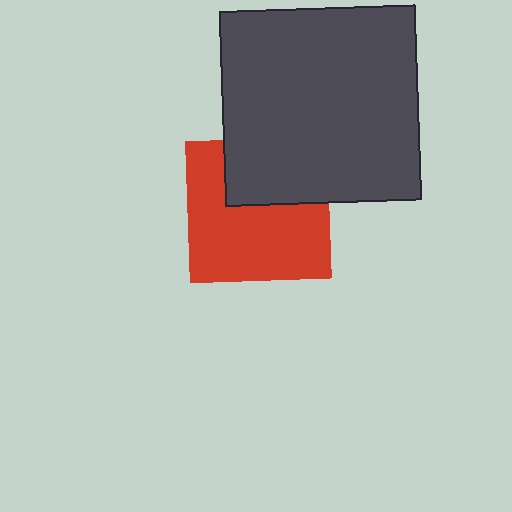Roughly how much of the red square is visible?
Most of it is visible (roughly 66%).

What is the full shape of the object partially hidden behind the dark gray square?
The partially hidden object is a red square.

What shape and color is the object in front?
The object in front is a dark gray square.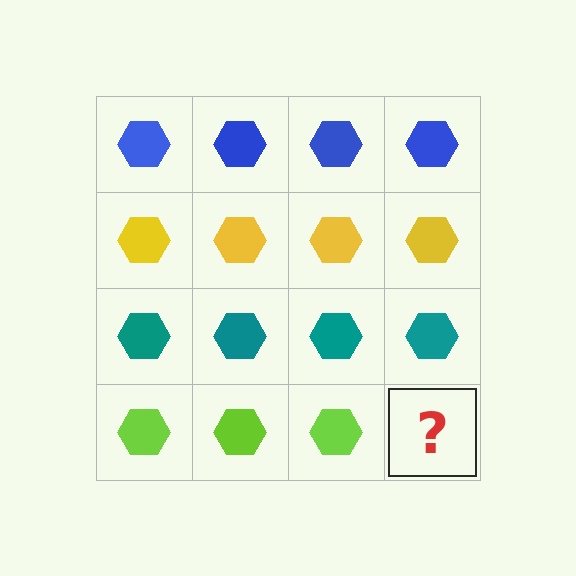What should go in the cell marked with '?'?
The missing cell should contain a lime hexagon.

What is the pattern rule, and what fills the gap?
The rule is that each row has a consistent color. The gap should be filled with a lime hexagon.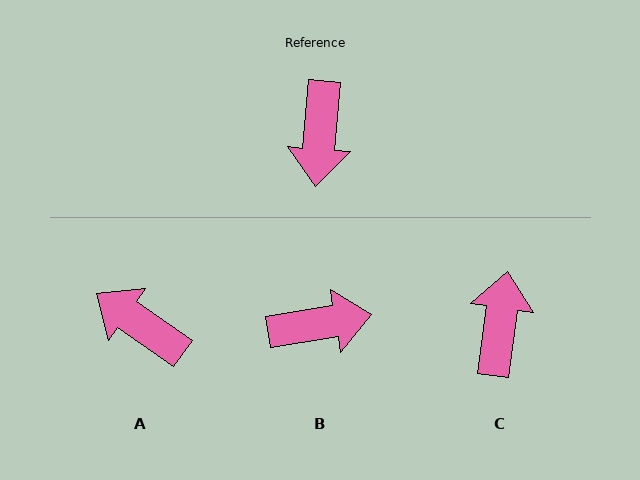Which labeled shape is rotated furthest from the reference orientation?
C, about 177 degrees away.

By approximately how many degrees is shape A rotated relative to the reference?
Approximately 120 degrees clockwise.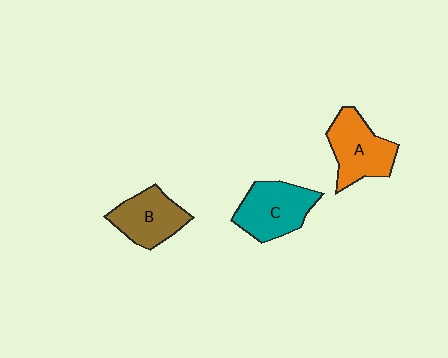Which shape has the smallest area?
Shape B (brown).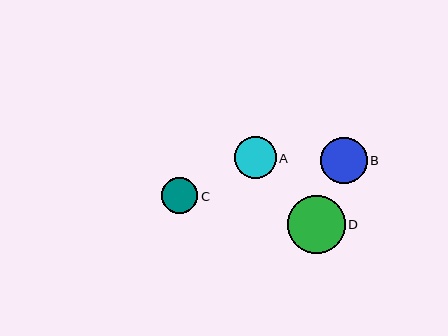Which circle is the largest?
Circle D is the largest with a size of approximately 58 pixels.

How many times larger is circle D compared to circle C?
Circle D is approximately 1.6 times the size of circle C.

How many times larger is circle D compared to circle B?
Circle D is approximately 1.2 times the size of circle B.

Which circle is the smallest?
Circle C is the smallest with a size of approximately 36 pixels.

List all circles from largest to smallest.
From largest to smallest: D, B, A, C.